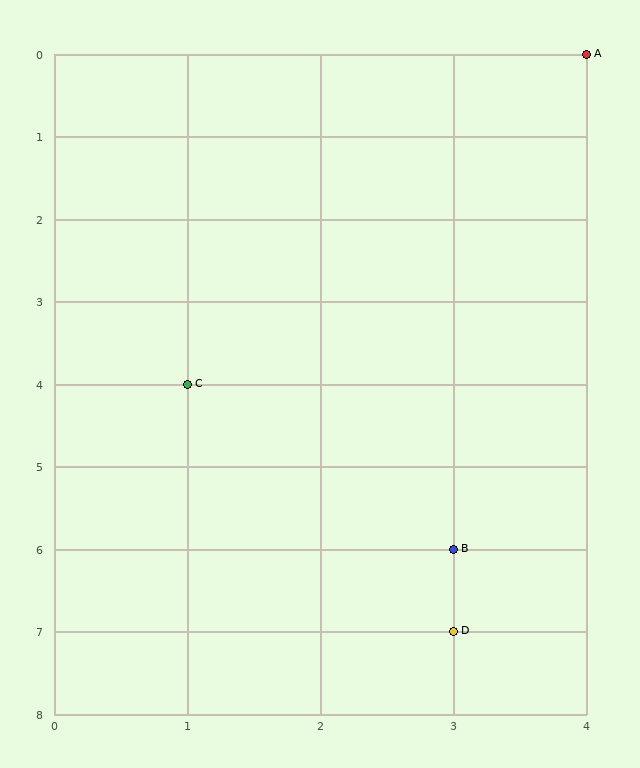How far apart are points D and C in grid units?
Points D and C are 2 columns and 3 rows apart (about 3.6 grid units diagonally).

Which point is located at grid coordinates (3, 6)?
Point B is at (3, 6).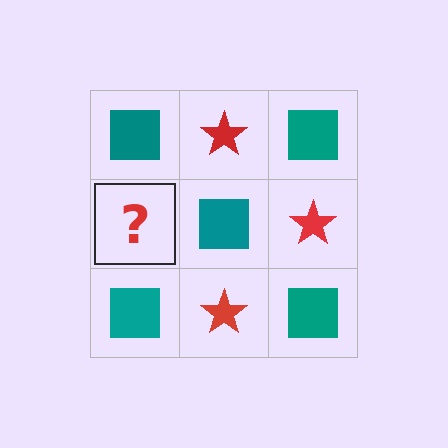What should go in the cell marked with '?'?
The missing cell should contain a red star.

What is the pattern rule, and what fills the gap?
The rule is that it alternates teal square and red star in a checkerboard pattern. The gap should be filled with a red star.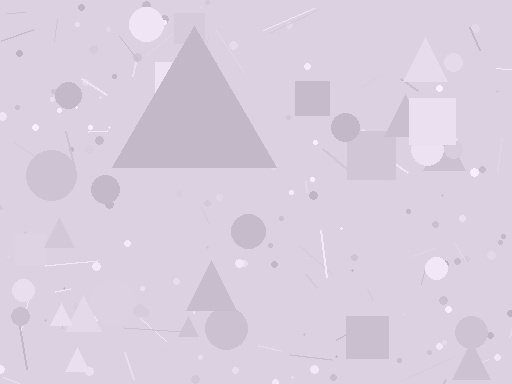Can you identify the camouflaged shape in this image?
The camouflaged shape is a triangle.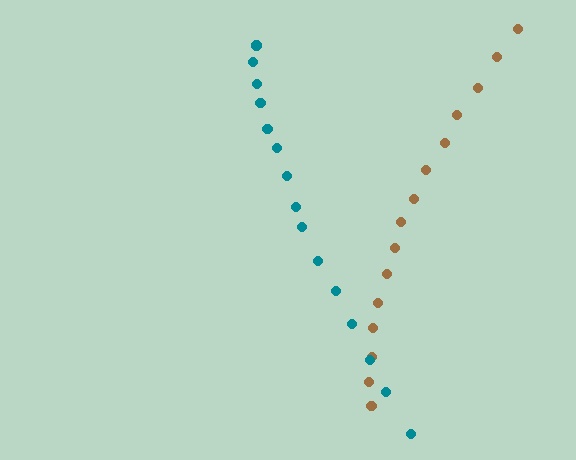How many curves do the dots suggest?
There are 2 distinct paths.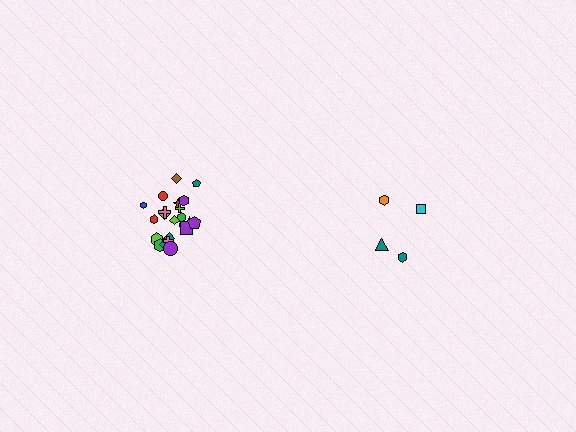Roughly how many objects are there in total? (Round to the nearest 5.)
Roughly 25 objects in total.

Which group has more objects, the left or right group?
The left group.